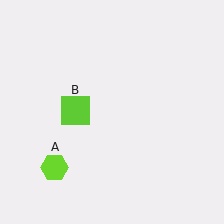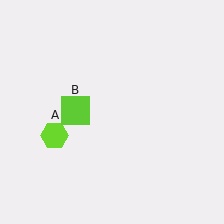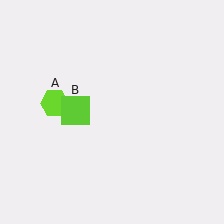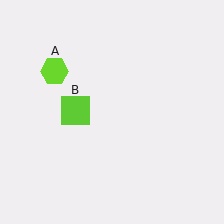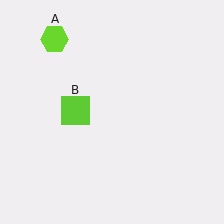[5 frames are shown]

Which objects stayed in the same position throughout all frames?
Lime square (object B) remained stationary.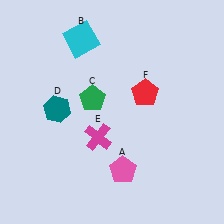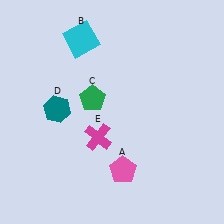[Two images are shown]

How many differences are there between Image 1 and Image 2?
There is 1 difference between the two images.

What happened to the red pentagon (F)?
The red pentagon (F) was removed in Image 2. It was in the top-right area of Image 1.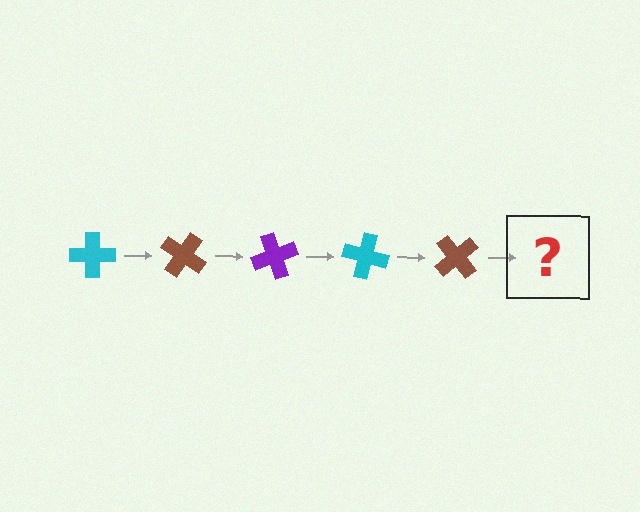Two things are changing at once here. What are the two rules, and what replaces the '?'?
The two rules are that it rotates 35 degrees each step and the color cycles through cyan, brown, and purple. The '?' should be a purple cross, rotated 175 degrees from the start.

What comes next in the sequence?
The next element should be a purple cross, rotated 175 degrees from the start.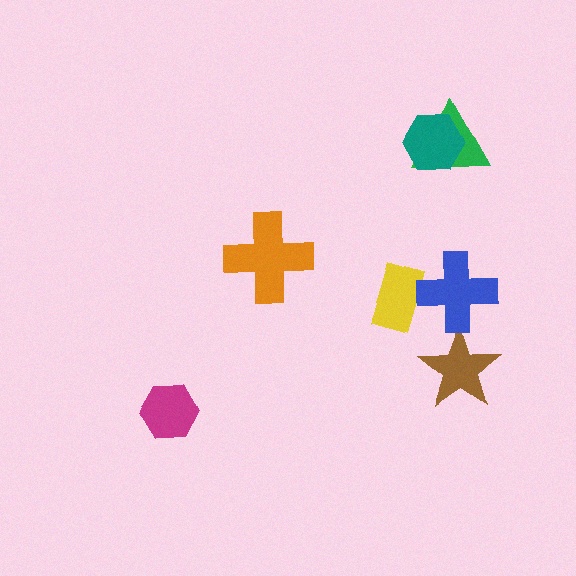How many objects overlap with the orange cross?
0 objects overlap with the orange cross.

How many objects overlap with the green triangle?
1 object overlaps with the green triangle.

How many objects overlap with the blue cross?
1 object overlaps with the blue cross.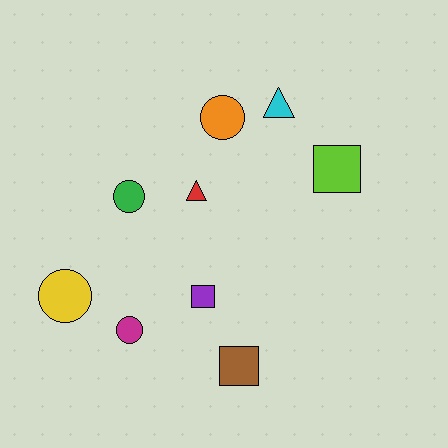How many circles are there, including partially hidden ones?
There are 4 circles.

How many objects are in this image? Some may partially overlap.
There are 9 objects.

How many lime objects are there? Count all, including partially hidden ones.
There is 1 lime object.